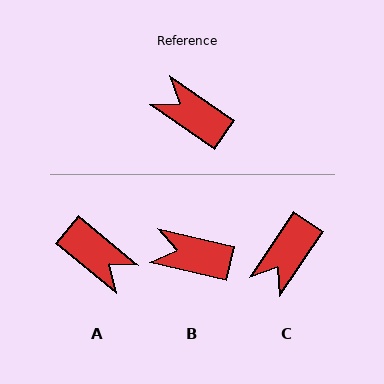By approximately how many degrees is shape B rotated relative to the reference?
Approximately 21 degrees counter-clockwise.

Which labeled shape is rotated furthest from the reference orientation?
A, about 176 degrees away.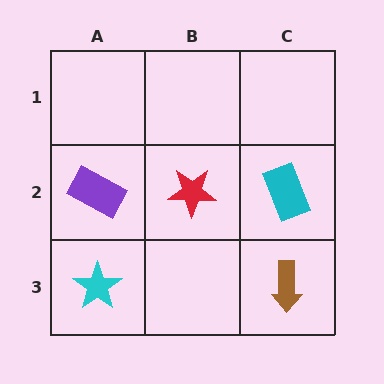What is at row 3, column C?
A brown arrow.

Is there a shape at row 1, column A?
No, that cell is empty.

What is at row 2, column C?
A cyan rectangle.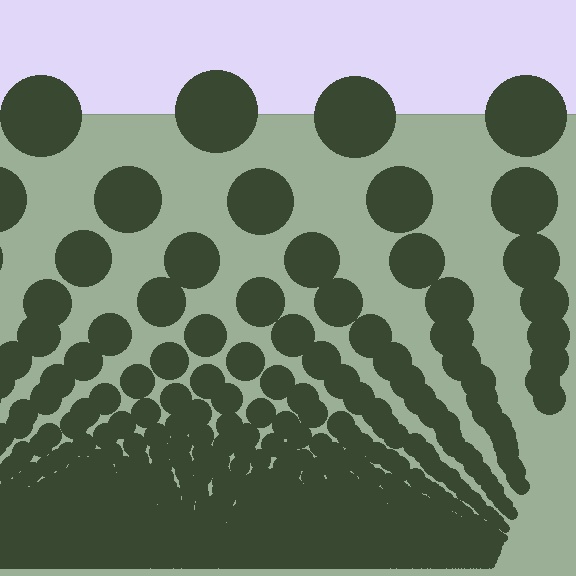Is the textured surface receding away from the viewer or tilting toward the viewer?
The surface appears to tilt toward the viewer. Texture elements get larger and sparser toward the top.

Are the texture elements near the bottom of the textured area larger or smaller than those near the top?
Smaller. The gradient is inverted — elements near the bottom are smaller and denser.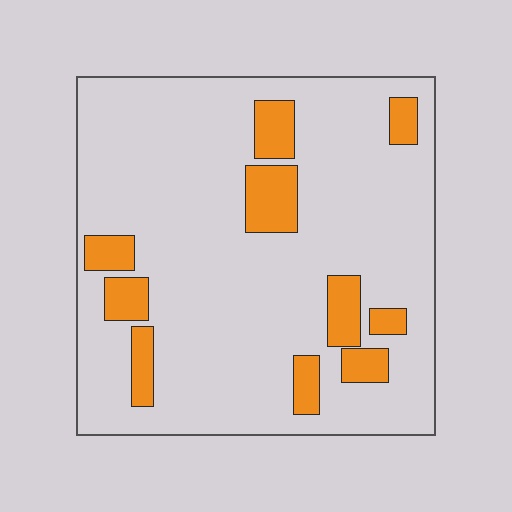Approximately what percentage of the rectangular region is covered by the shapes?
Approximately 15%.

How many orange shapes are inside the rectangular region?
10.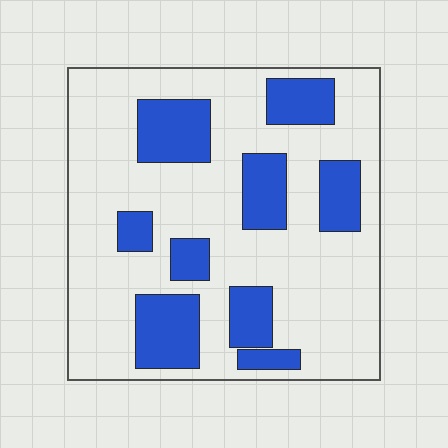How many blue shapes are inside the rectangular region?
9.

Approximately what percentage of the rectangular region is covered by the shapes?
Approximately 25%.